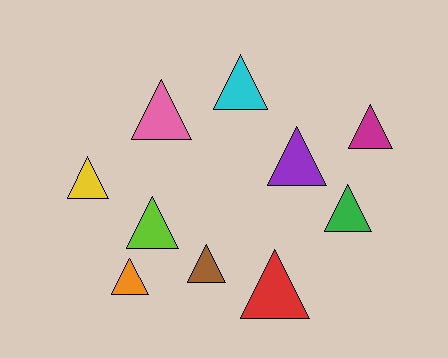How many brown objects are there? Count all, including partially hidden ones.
There is 1 brown object.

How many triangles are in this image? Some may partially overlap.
There are 10 triangles.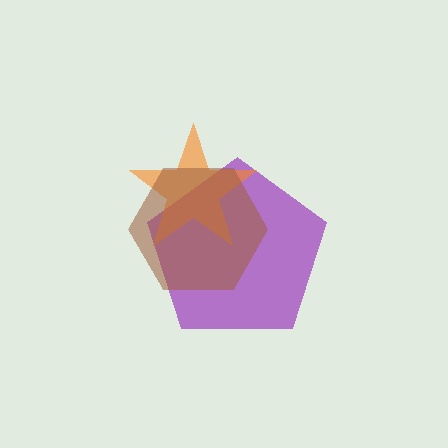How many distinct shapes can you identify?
There are 3 distinct shapes: a purple pentagon, an orange star, a brown hexagon.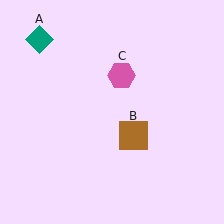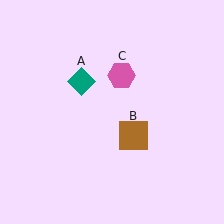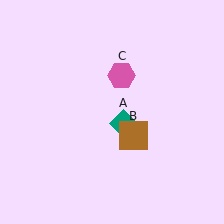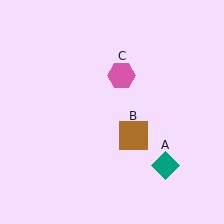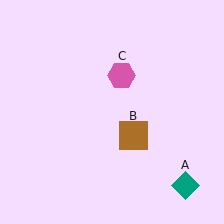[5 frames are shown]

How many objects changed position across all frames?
1 object changed position: teal diamond (object A).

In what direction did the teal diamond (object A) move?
The teal diamond (object A) moved down and to the right.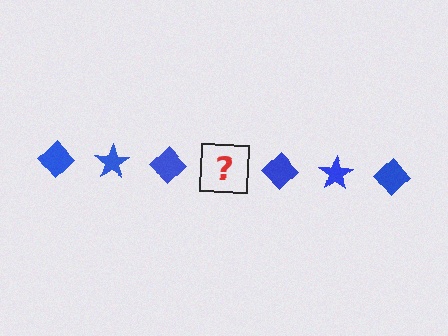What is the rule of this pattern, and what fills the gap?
The rule is that the pattern cycles through diamond, star shapes in blue. The gap should be filled with a blue star.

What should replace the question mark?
The question mark should be replaced with a blue star.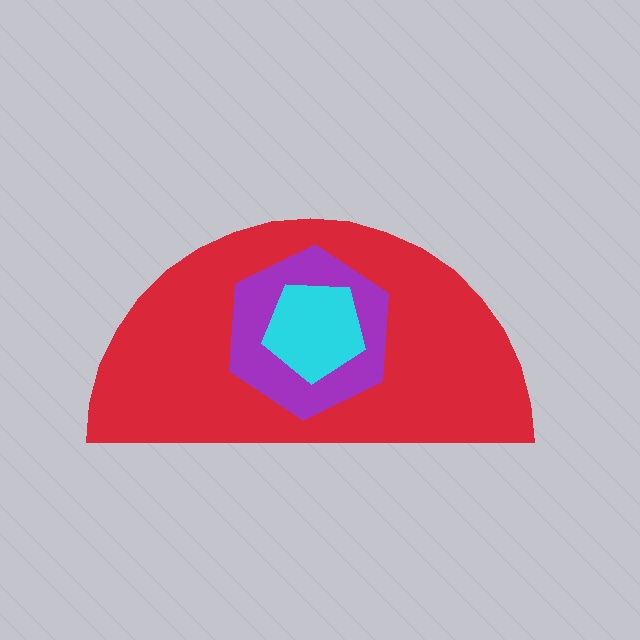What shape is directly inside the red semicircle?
The purple hexagon.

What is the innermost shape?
The cyan pentagon.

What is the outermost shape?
The red semicircle.